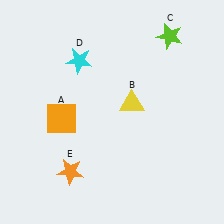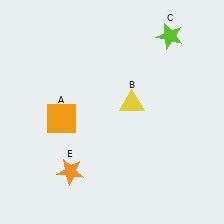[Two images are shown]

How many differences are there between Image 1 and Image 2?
There is 1 difference between the two images.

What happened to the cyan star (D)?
The cyan star (D) was removed in Image 2. It was in the top-left area of Image 1.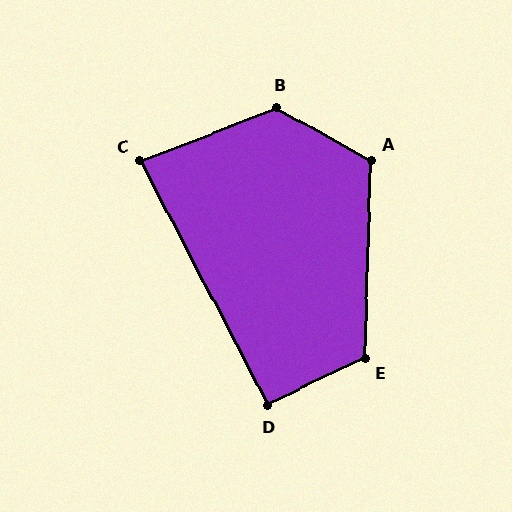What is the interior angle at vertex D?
Approximately 92 degrees (approximately right).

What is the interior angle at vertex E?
Approximately 117 degrees (obtuse).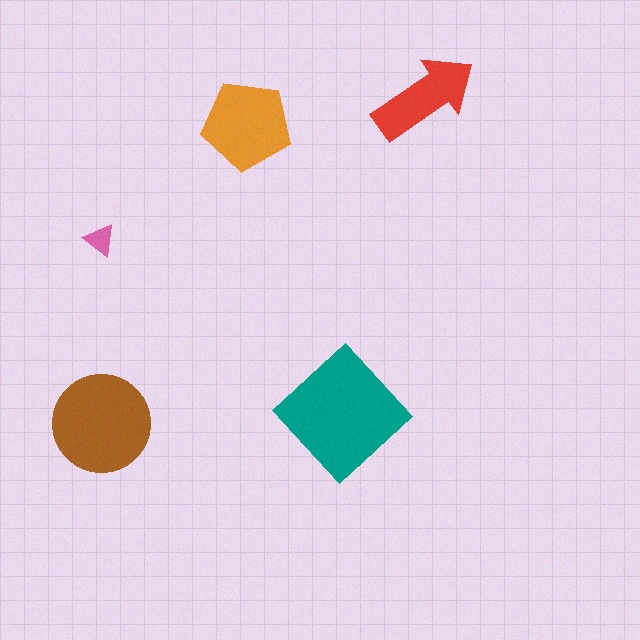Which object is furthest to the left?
The pink triangle is leftmost.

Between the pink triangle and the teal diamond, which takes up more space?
The teal diamond.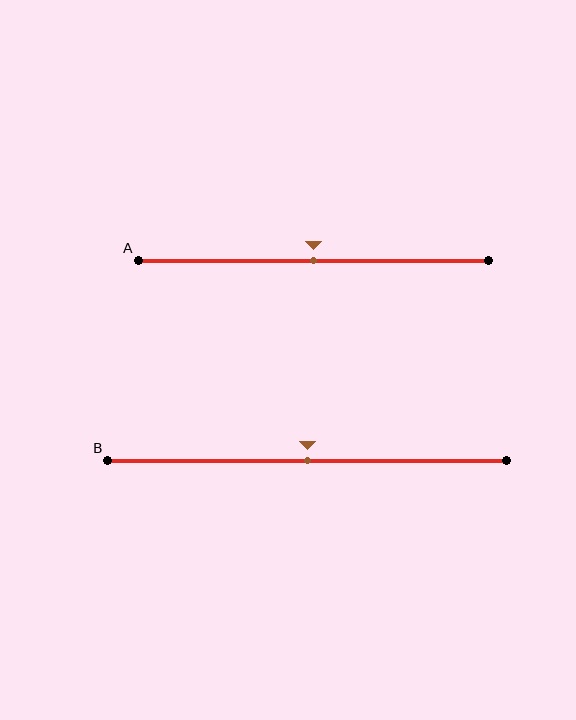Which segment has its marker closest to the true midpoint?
Segment A has its marker closest to the true midpoint.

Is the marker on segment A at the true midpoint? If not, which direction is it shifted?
Yes, the marker on segment A is at the true midpoint.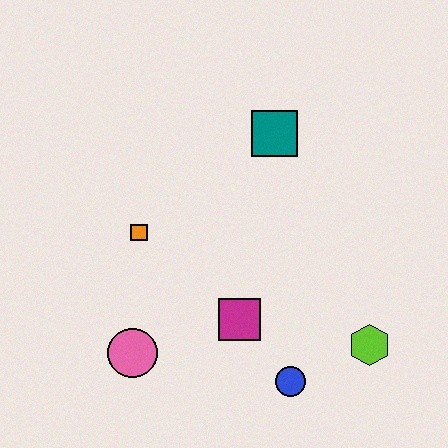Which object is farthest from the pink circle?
The teal square is farthest from the pink circle.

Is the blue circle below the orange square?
Yes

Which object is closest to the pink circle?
The magenta square is closest to the pink circle.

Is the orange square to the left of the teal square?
Yes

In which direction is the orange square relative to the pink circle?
The orange square is above the pink circle.